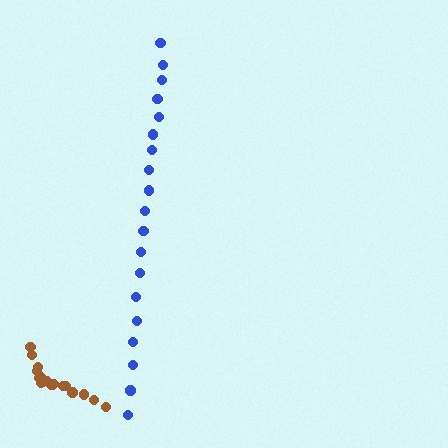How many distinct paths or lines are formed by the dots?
There are 2 distinct paths.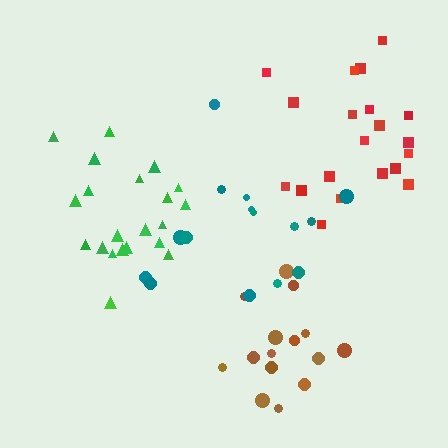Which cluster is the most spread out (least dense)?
Teal.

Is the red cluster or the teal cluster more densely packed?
Red.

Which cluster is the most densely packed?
Green.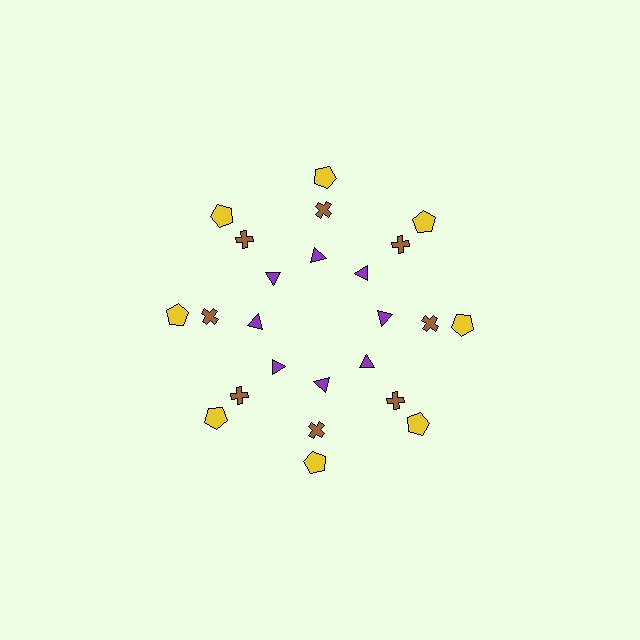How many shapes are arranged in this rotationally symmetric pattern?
There are 24 shapes, arranged in 8 groups of 3.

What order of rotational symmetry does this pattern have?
This pattern has 8-fold rotational symmetry.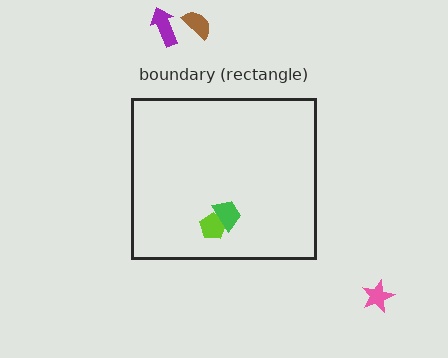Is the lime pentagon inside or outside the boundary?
Inside.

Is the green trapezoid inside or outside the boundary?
Inside.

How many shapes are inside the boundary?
2 inside, 3 outside.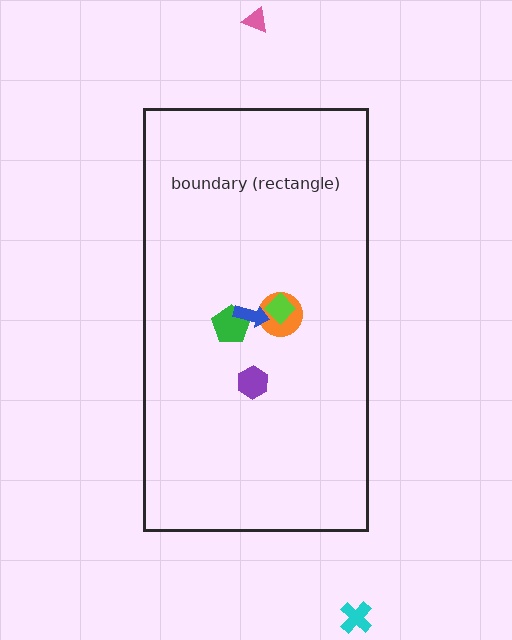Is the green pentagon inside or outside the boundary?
Inside.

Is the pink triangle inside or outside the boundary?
Outside.